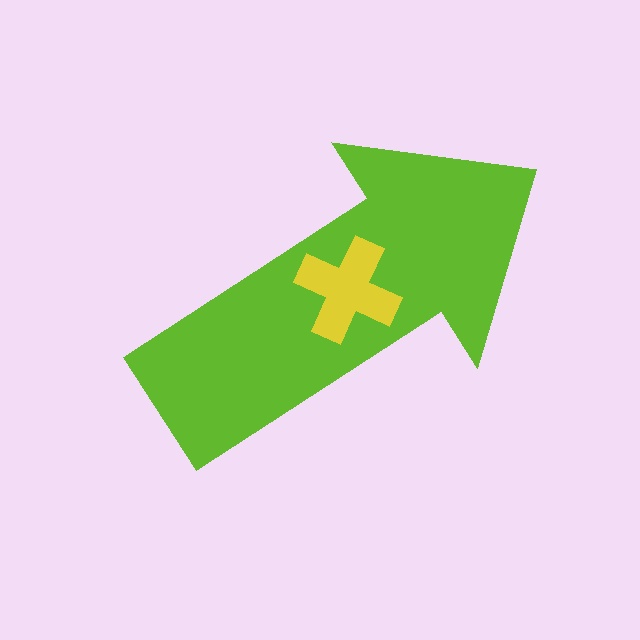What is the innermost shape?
The yellow cross.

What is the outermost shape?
The lime arrow.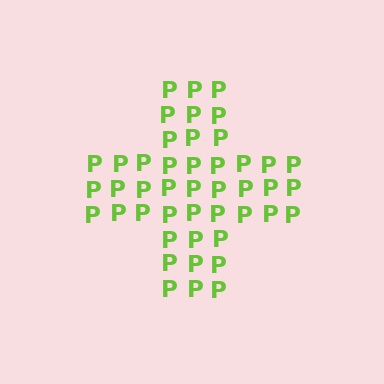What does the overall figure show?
The overall figure shows a cross.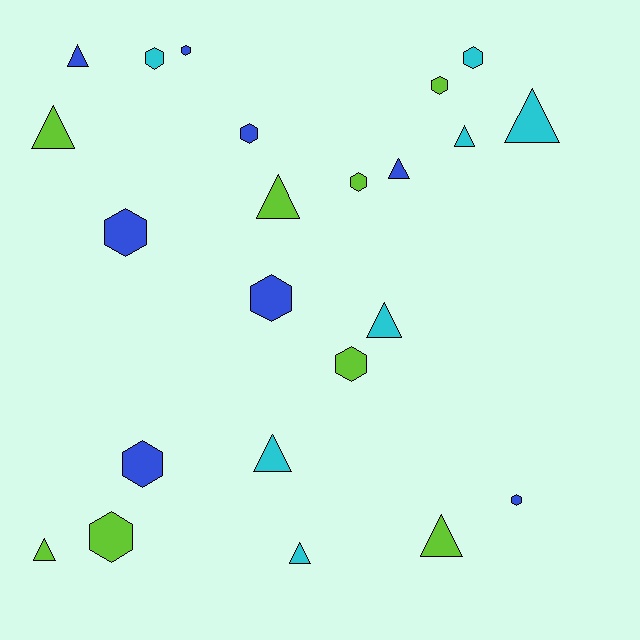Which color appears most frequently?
Lime, with 8 objects.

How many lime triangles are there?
There are 4 lime triangles.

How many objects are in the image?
There are 23 objects.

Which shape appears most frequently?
Hexagon, with 12 objects.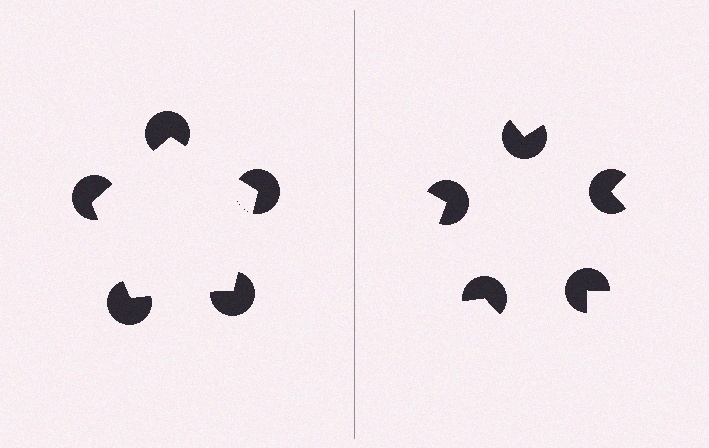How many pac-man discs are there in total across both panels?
10 — 5 on each side.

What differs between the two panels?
The pac-man discs are positioned identically on both sides; only the wedge orientations differ. On the left they align to a pentagon; on the right they are misaligned.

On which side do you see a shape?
An illusory pentagon appears on the left side. On the right side the wedge cuts are rotated, so no coherent shape forms.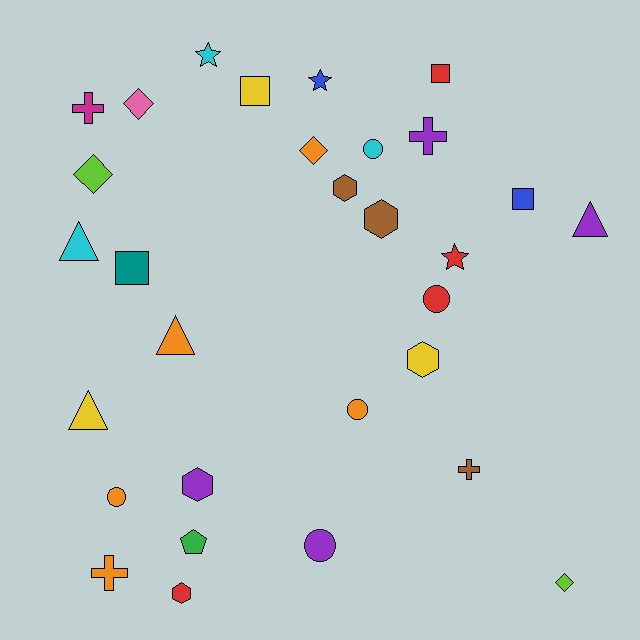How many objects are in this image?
There are 30 objects.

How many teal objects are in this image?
There is 1 teal object.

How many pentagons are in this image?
There is 1 pentagon.